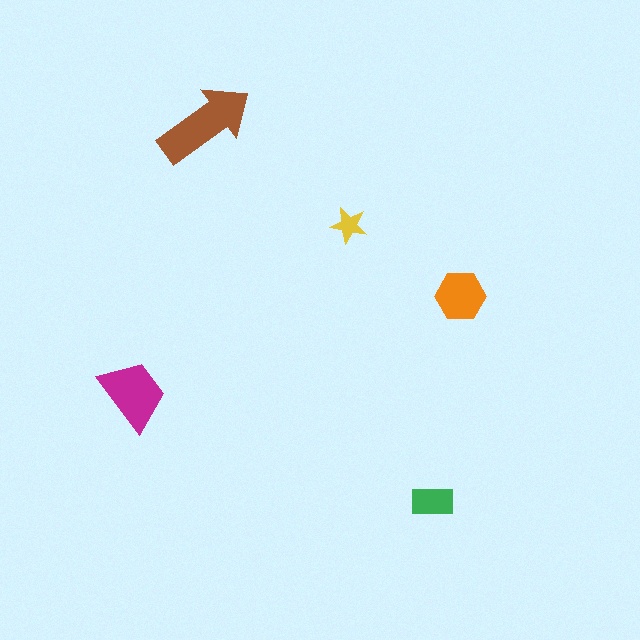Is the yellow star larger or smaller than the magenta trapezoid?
Smaller.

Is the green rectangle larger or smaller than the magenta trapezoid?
Smaller.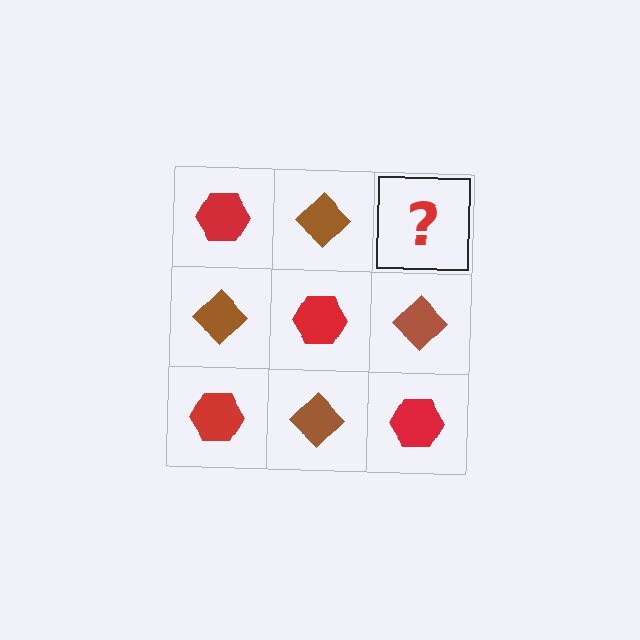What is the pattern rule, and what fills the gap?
The rule is that it alternates red hexagon and brown diamond in a checkerboard pattern. The gap should be filled with a red hexagon.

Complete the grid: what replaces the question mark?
The question mark should be replaced with a red hexagon.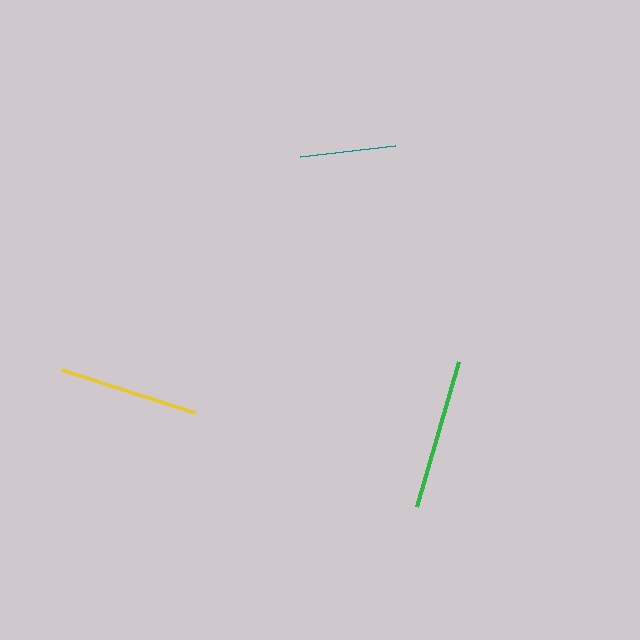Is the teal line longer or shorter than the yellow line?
The yellow line is longer than the teal line.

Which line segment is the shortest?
The teal line is the shortest at approximately 96 pixels.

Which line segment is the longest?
The green line is the longest at approximately 150 pixels.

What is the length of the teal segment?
The teal segment is approximately 96 pixels long.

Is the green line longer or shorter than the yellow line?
The green line is longer than the yellow line.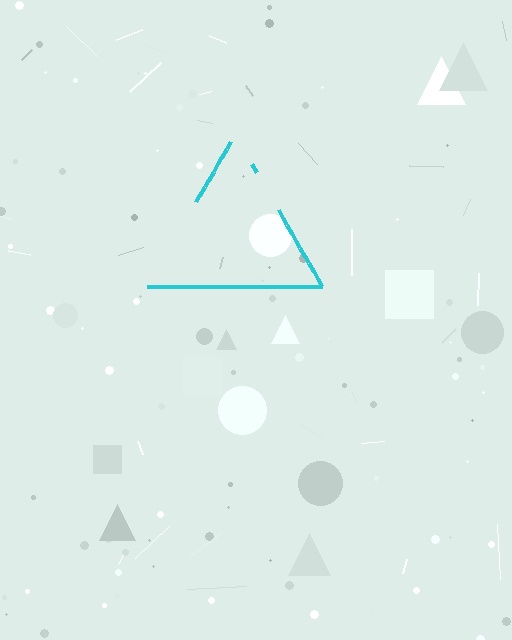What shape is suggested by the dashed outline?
The dashed outline suggests a triangle.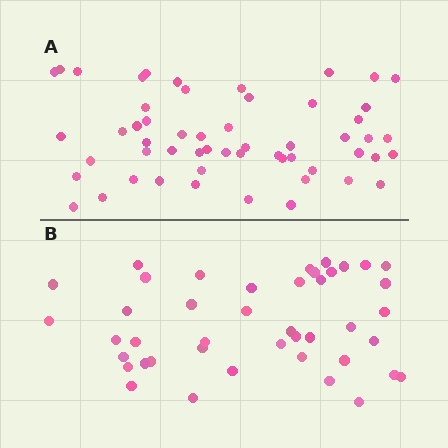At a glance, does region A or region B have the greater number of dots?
Region A (the top region) has more dots.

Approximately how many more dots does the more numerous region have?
Region A has roughly 12 or so more dots than region B.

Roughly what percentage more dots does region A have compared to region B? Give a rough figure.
About 30% more.